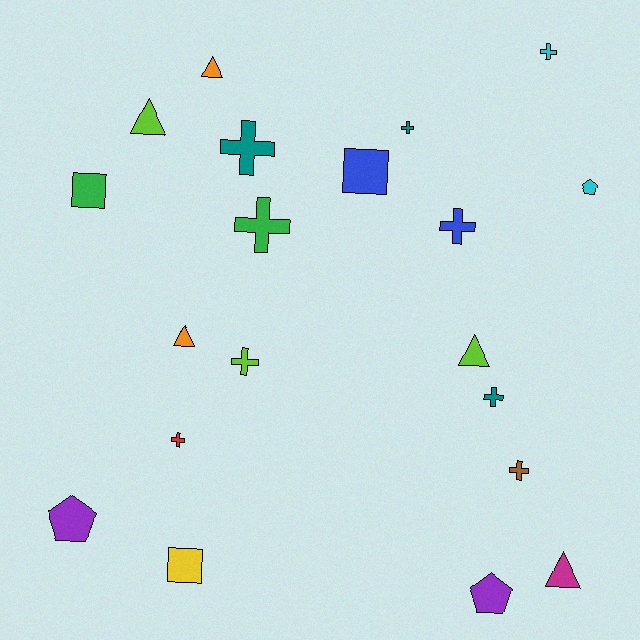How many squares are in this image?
There are 3 squares.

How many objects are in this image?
There are 20 objects.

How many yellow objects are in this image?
There is 1 yellow object.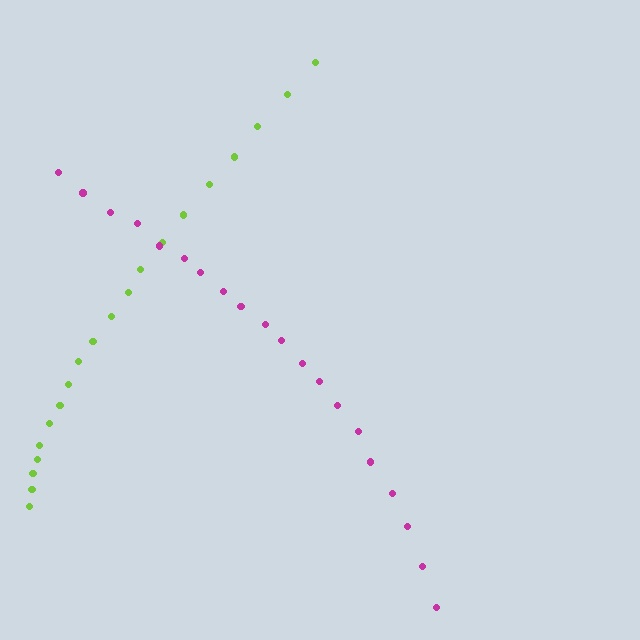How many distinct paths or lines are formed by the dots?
There are 2 distinct paths.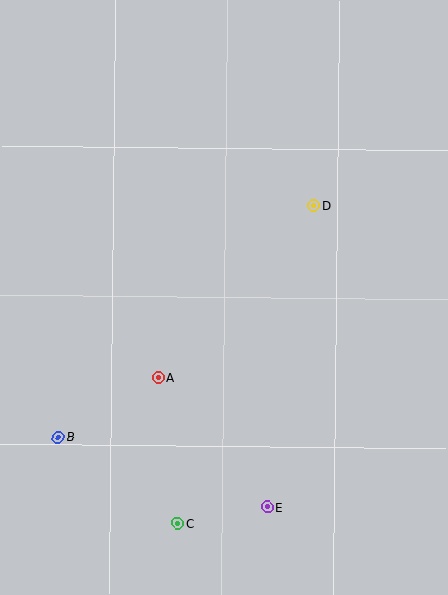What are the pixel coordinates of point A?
Point A is at (158, 378).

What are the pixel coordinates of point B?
Point B is at (58, 437).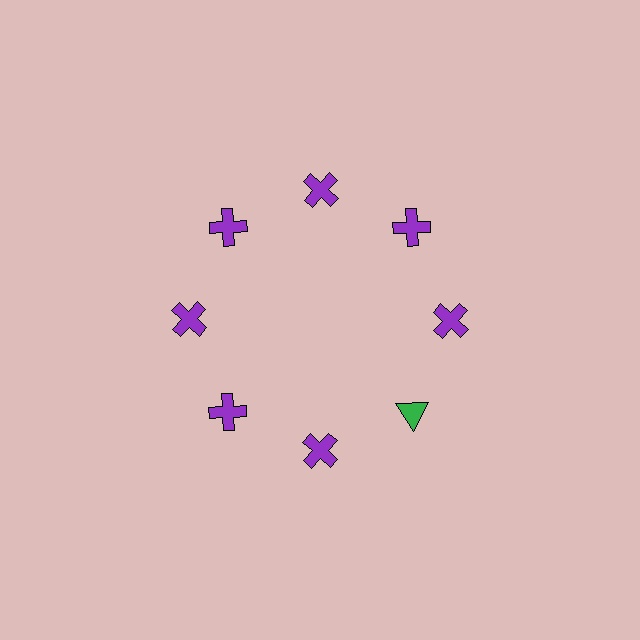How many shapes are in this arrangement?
There are 8 shapes arranged in a ring pattern.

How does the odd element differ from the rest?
It differs in both color (green instead of purple) and shape (triangle instead of cross).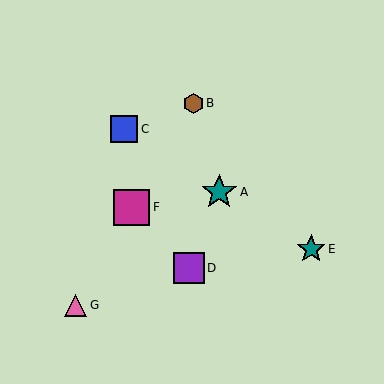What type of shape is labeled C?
Shape C is a blue square.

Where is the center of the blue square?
The center of the blue square is at (124, 129).